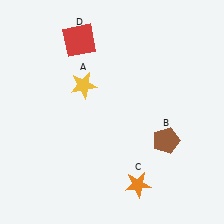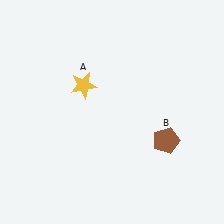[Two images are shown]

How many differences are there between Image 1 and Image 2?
There are 2 differences between the two images.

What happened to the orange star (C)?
The orange star (C) was removed in Image 2. It was in the bottom-right area of Image 1.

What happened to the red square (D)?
The red square (D) was removed in Image 2. It was in the top-left area of Image 1.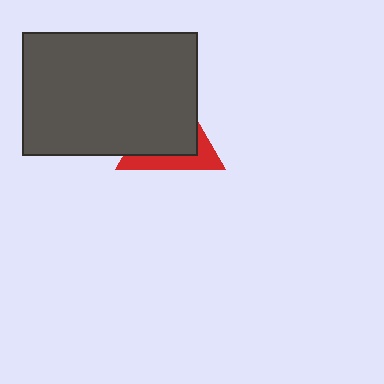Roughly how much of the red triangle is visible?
A small part of it is visible (roughly 34%).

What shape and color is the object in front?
The object in front is a dark gray rectangle.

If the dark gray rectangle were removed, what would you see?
You would see the complete red triangle.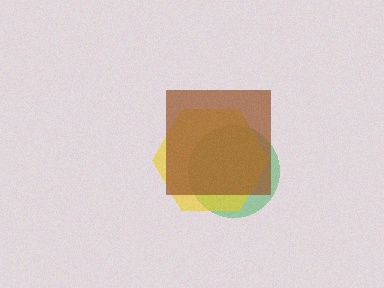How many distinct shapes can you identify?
There are 3 distinct shapes: a green circle, a yellow hexagon, a brown square.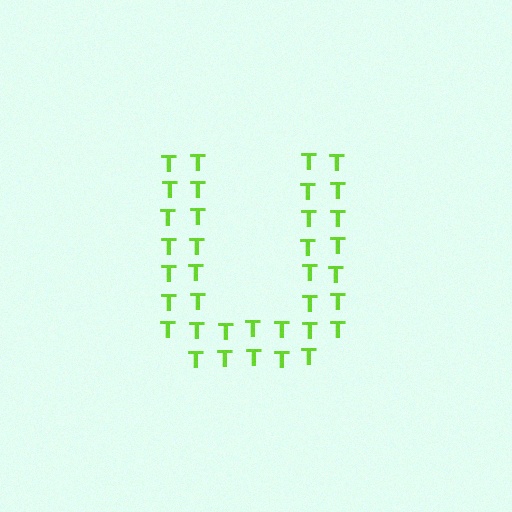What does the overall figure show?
The overall figure shows the letter U.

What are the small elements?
The small elements are letter T's.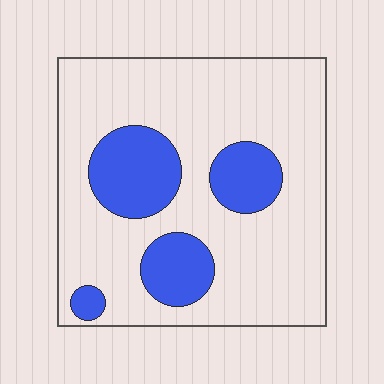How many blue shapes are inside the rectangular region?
4.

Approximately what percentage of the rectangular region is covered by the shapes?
Approximately 25%.